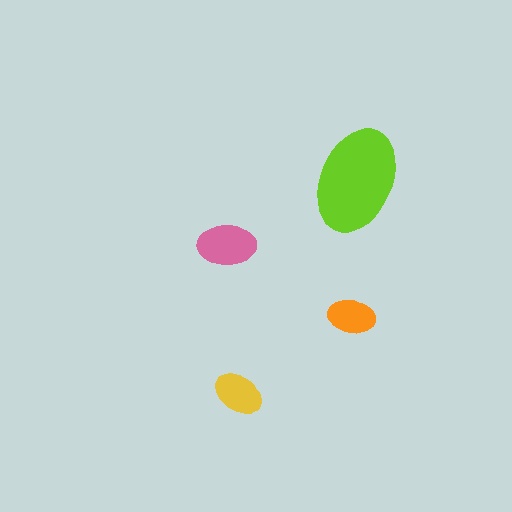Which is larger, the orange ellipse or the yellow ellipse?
The yellow one.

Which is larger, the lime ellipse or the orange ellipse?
The lime one.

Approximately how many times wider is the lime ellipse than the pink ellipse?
About 2 times wider.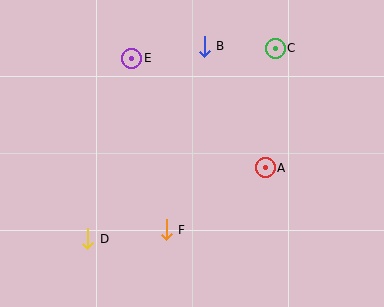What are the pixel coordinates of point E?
Point E is at (132, 58).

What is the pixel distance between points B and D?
The distance between B and D is 225 pixels.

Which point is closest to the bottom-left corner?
Point D is closest to the bottom-left corner.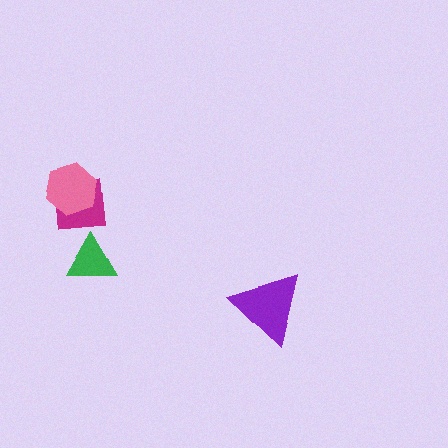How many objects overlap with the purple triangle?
0 objects overlap with the purple triangle.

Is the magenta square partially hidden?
Yes, it is partially covered by another shape.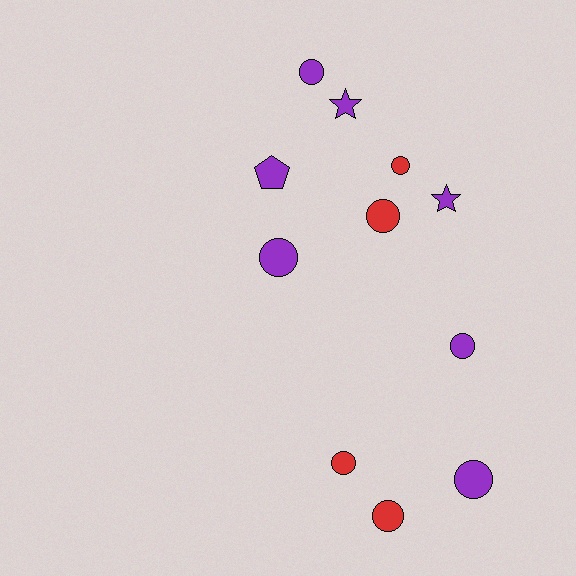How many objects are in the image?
There are 11 objects.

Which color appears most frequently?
Purple, with 7 objects.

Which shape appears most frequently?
Circle, with 8 objects.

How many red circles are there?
There are 4 red circles.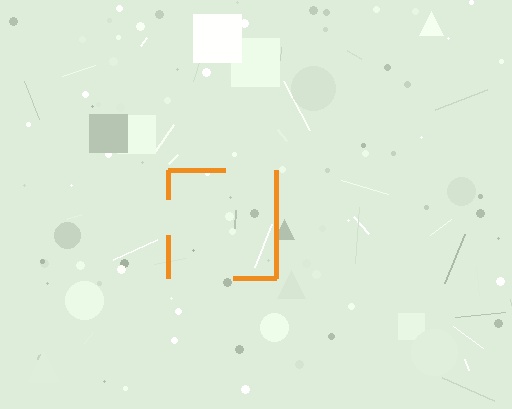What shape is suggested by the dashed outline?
The dashed outline suggests a square.